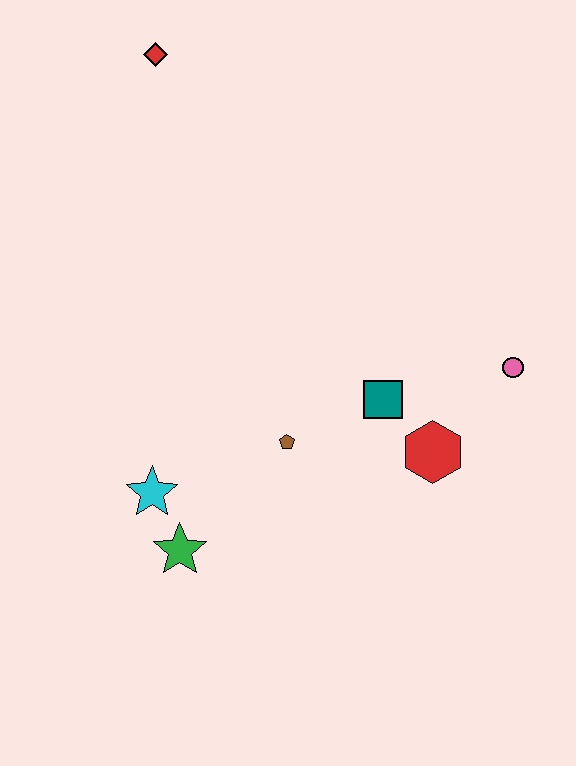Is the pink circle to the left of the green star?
No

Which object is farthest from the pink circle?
The red diamond is farthest from the pink circle.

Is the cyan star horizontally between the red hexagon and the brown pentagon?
No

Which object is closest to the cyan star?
The green star is closest to the cyan star.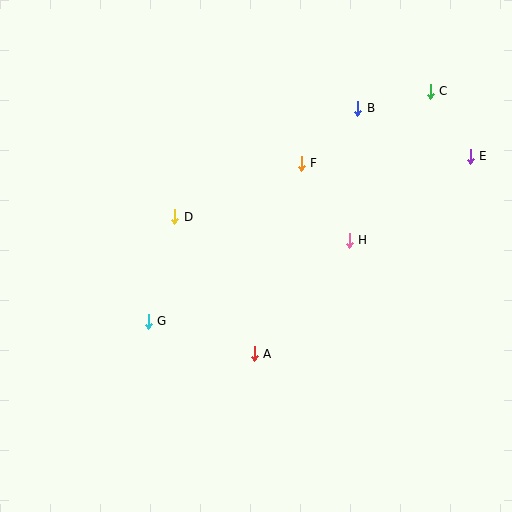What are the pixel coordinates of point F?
Point F is at (301, 163).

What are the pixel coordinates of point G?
Point G is at (148, 321).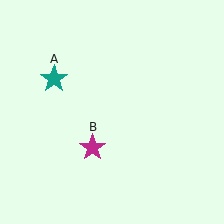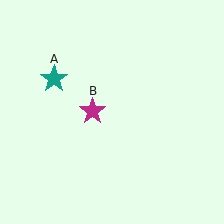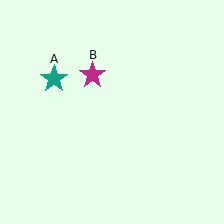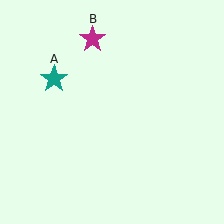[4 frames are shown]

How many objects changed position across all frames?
1 object changed position: magenta star (object B).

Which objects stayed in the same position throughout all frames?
Teal star (object A) remained stationary.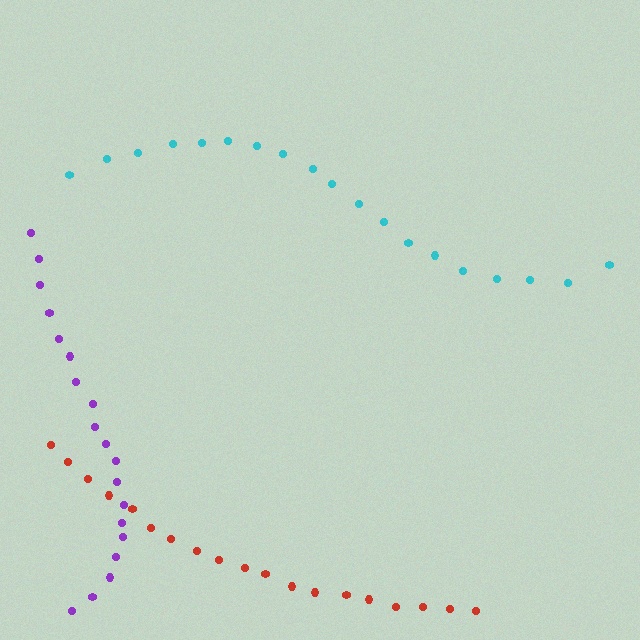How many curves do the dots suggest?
There are 3 distinct paths.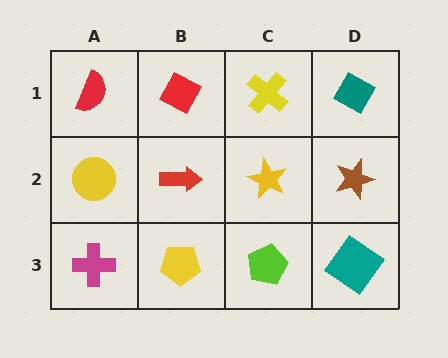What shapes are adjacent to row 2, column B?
A red diamond (row 1, column B), a yellow pentagon (row 3, column B), a yellow circle (row 2, column A), a yellow star (row 2, column C).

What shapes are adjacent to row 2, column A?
A red semicircle (row 1, column A), a magenta cross (row 3, column A), a red arrow (row 2, column B).